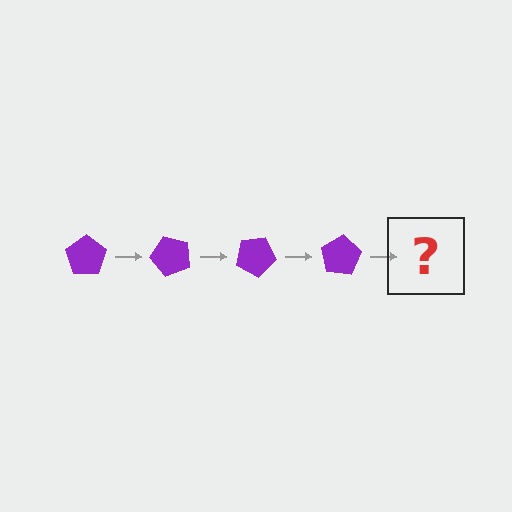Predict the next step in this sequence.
The next step is a purple pentagon rotated 200 degrees.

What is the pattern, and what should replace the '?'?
The pattern is that the pentagon rotates 50 degrees each step. The '?' should be a purple pentagon rotated 200 degrees.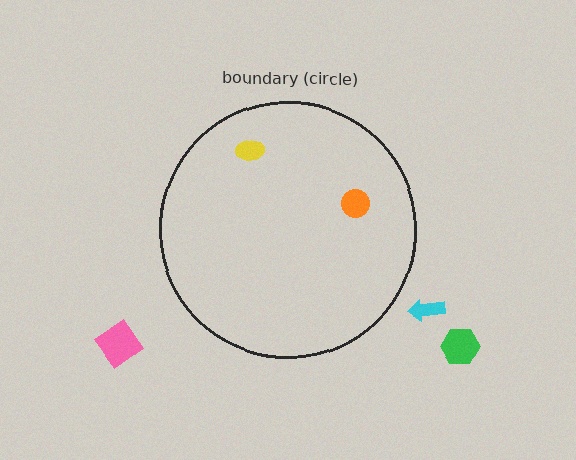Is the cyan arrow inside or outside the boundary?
Outside.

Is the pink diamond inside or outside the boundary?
Outside.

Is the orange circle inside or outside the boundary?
Inside.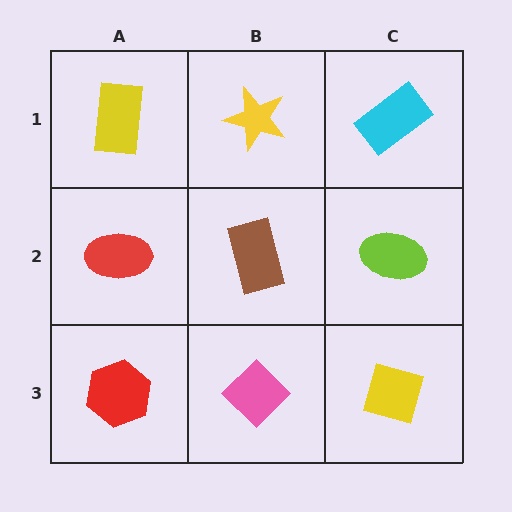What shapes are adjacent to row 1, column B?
A brown rectangle (row 2, column B), a yellow rectangle (row 1, column A), a cyan rectangle (row 1, column C).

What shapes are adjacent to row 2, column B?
A yellow star (row 1, column B), a pink diamond (row 3, column B), a red ellipse (row 2, column A), a lime ellipse (row 2, column C).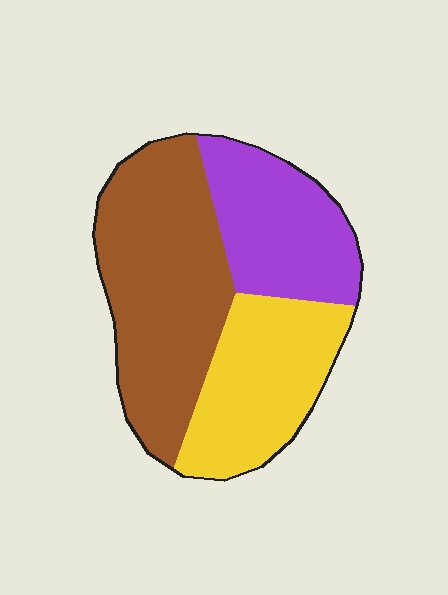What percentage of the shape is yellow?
Yellow covers around 30% of the shape.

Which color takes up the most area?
Brown, at roughly 45%.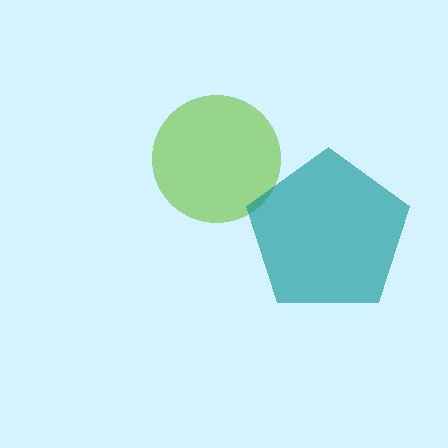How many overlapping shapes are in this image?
There are 2 overlapping shapes in the image.